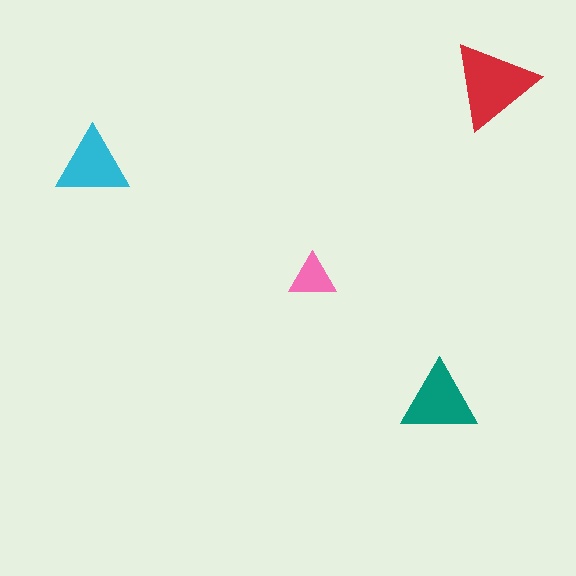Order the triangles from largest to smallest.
the red one, the teal one, the cyan one, the pink one.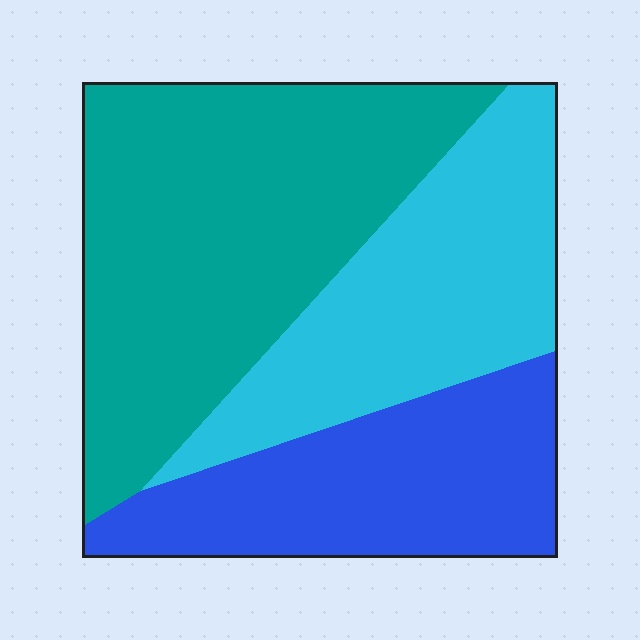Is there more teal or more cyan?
Teal.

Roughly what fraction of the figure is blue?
Blue takes up about one quarter (1/4) of the figure.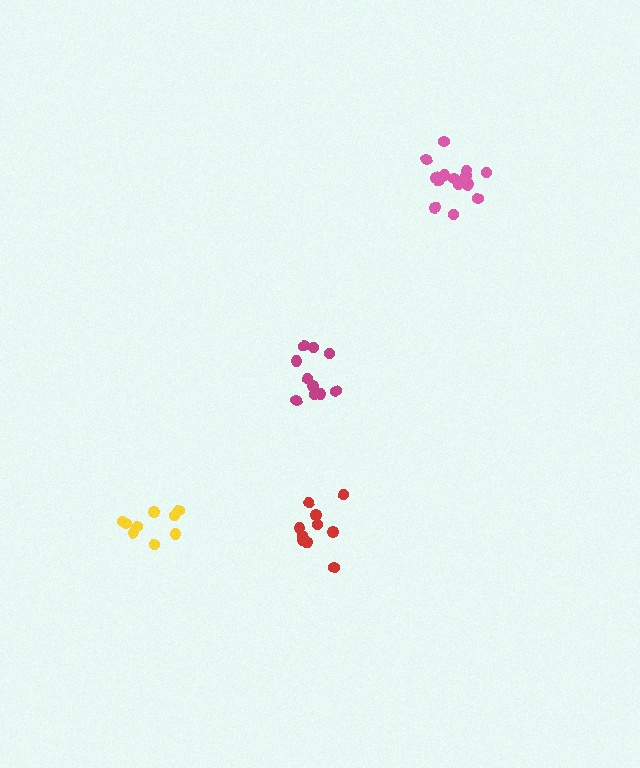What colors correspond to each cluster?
The clusters are colored: magenta, yellow, red, pink.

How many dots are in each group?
Group 1: 10 dots, Group 2: 9 dots, Group 3: 10 dots, Group 4: 14 dots (43 total).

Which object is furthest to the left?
The yellow cluster is leftmost.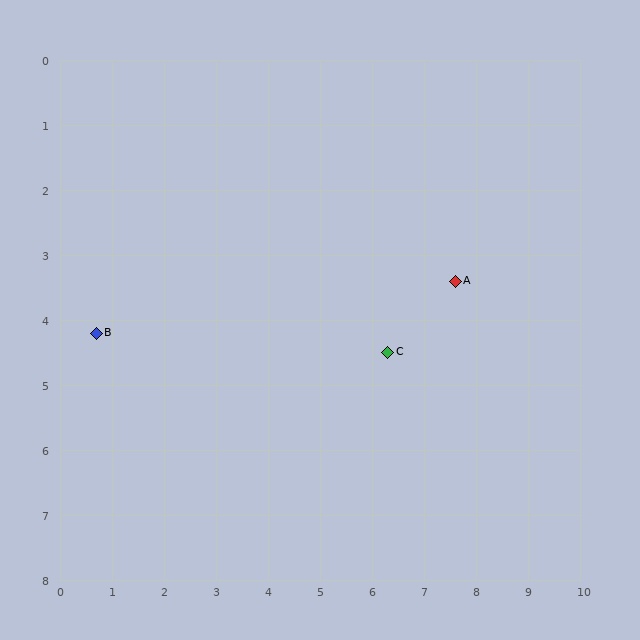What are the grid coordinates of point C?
Point C is at approximately (6.3, 4.5).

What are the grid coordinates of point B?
Point B is at approximately (0.7, 4.2).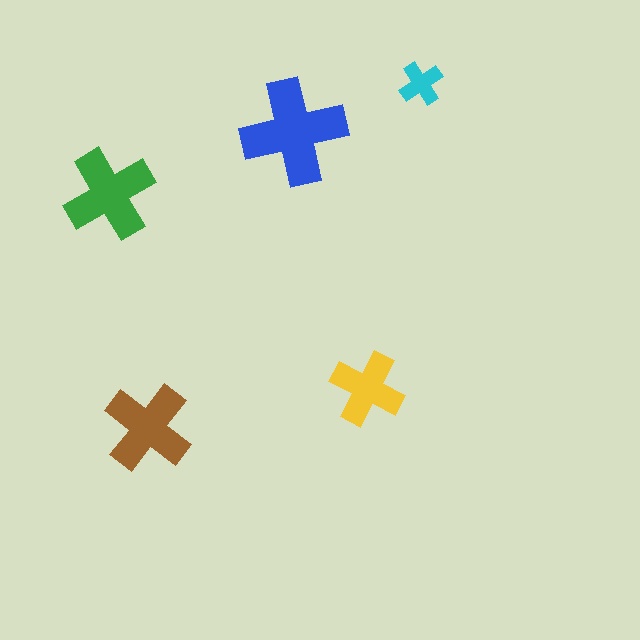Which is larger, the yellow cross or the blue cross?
The blue one.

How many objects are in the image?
There are 5 objects in the image.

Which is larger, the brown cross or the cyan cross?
The brown one.